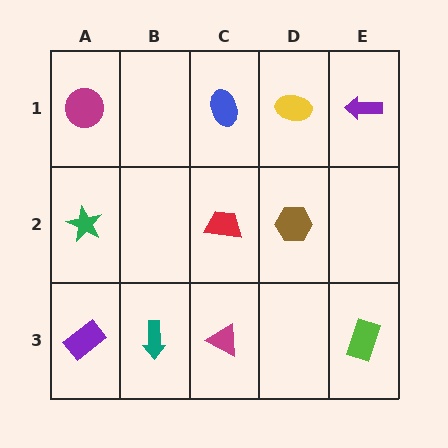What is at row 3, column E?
A lime rectangle.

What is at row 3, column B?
A teal arrow.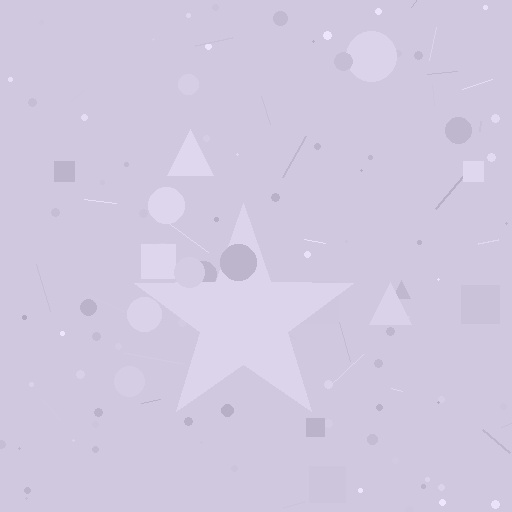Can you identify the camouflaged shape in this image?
The camouflaged shape is a star.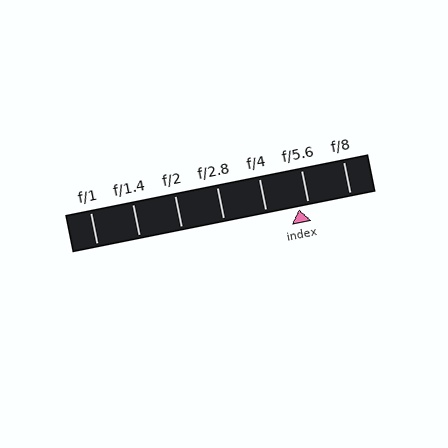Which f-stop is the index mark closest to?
The index mark is closest to f/5.6.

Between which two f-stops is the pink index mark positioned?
The index mark is between f/4 and f/5.6.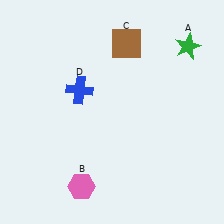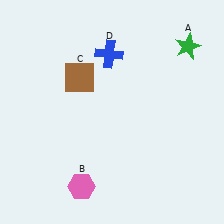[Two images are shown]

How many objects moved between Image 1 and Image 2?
2 objects moved between the two images.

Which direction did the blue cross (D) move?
The blue cross (D) moved up.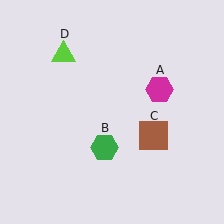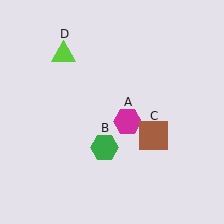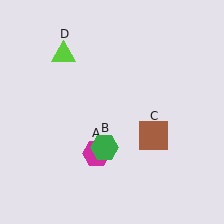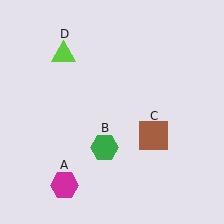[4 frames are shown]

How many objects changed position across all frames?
1 object changed position: magenta hexagon (object A).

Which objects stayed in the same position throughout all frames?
Green hexagon (object B) and brown square (object C) and lime triangle (object D) remained stationary.